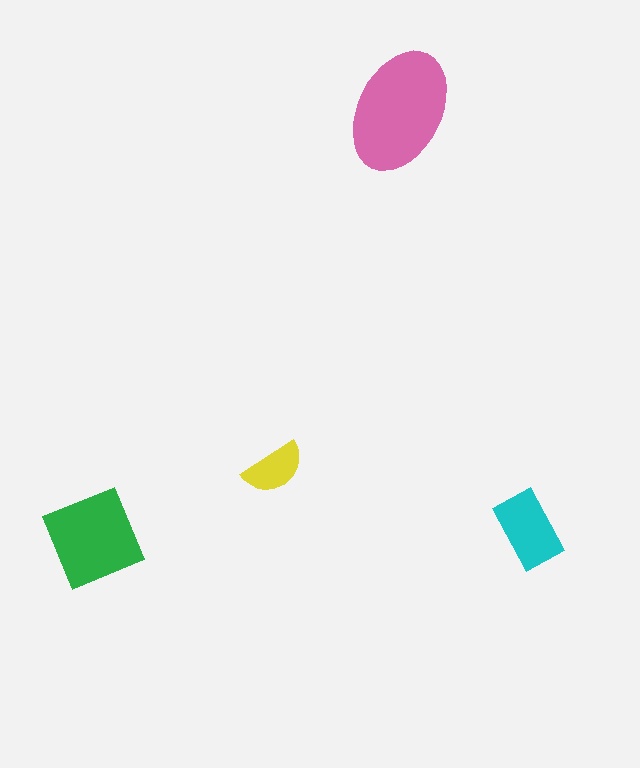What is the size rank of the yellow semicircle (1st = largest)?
4th.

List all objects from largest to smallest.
The pink ellipse, the green diamond, the cyan rectangle, the yellow semicircle.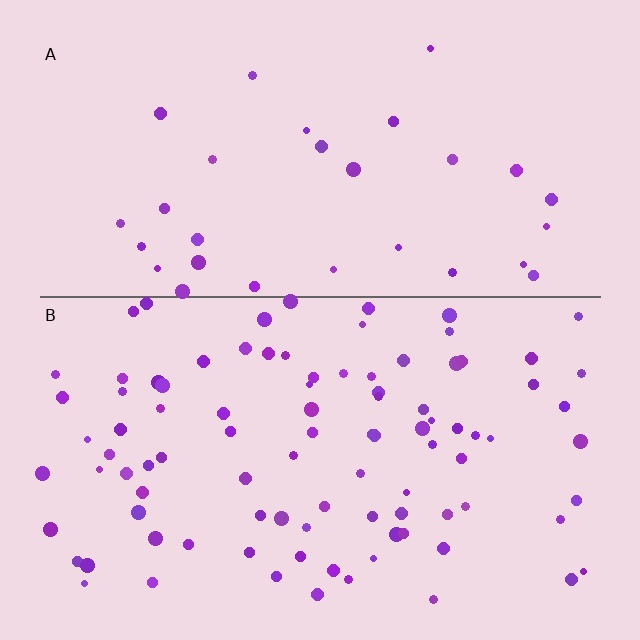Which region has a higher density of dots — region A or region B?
B (the bottom).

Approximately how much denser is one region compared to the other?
Approximately 3.1× — region B over region A.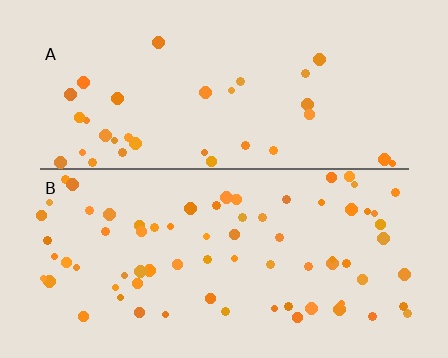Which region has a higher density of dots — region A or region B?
B (the bottom).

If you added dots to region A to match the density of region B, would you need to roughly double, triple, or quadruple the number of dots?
Approximately double.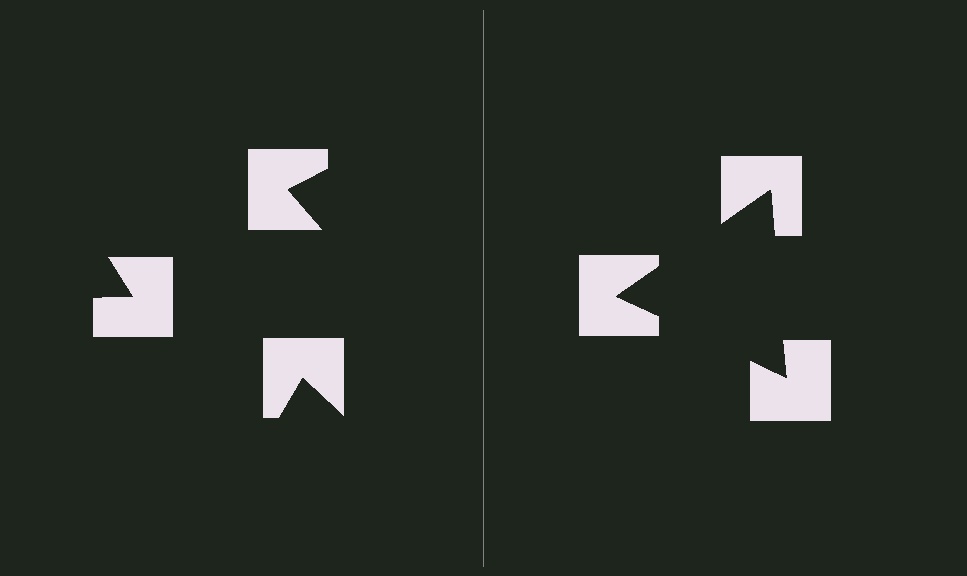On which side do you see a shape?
An illusory triangle appears on the right side. On the left side the wedge cuts are rotated, so no coherent shape forms.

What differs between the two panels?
The notched squares are positioned identically on both sides; only the wedge orientations differ. On the right they align to a triangle; on the left they are misaligned.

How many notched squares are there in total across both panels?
6 — 3 on each side.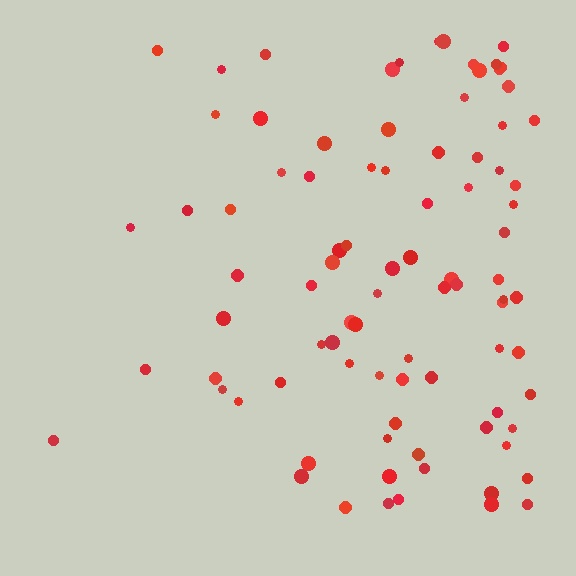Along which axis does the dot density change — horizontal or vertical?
Horizontal.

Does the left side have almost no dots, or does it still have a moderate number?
Still a moderate number, just noticeably fewer than the right.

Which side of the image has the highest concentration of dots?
The right.